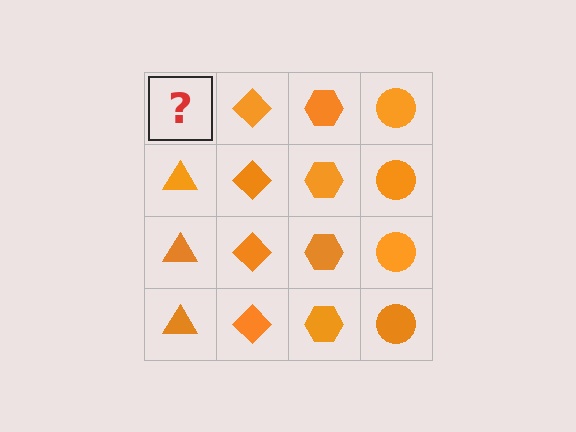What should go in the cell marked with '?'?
The missing cell should contain an orange triangle.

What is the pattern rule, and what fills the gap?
The rule is that each column has a consistent shape. The gap should be filled with an orange triangle.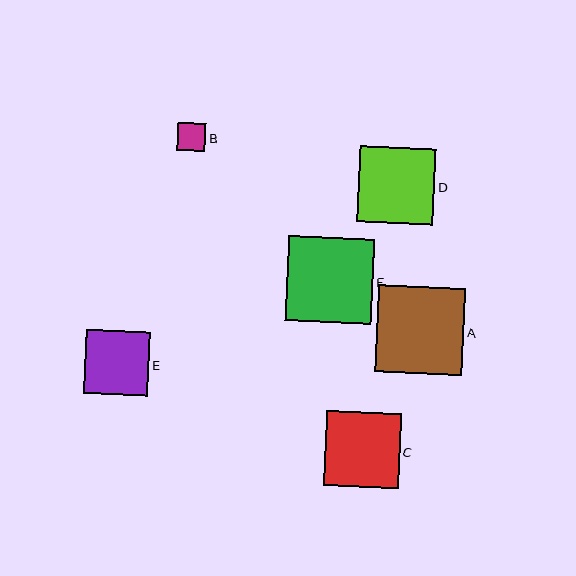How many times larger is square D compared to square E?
Square D is approximately 1.2 times the size of square E.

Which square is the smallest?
Square B is the smallest with a size of approximately 28 pixels.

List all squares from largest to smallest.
From largest to smallest: A, F, D, C, E, B.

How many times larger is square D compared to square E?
Square D is approximately 1.2 times the size of square E.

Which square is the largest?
Square A is the largest with a size of approximately 87 pixels.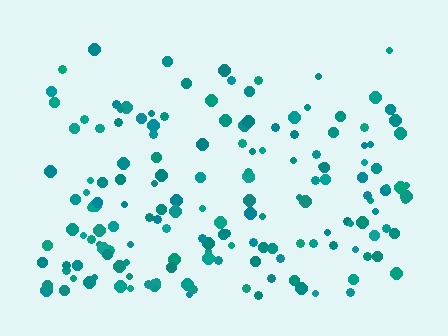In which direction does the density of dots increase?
From top to bottom, with the bottom side densest.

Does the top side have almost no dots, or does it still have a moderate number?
Still a moderate number, just noticeably fewer than the bottom.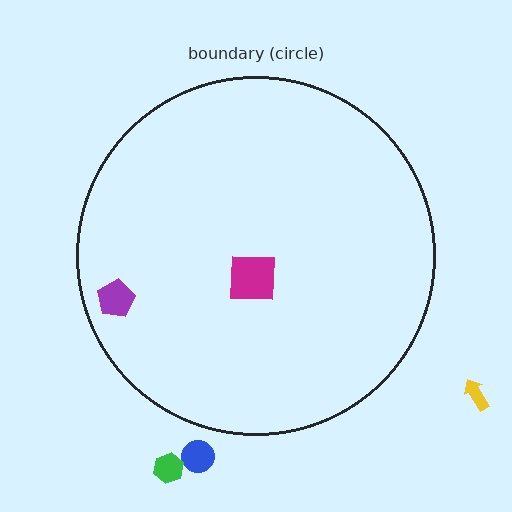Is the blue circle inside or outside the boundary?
Outside.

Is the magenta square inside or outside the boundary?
Inside.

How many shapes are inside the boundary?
2 inside, 3 outside.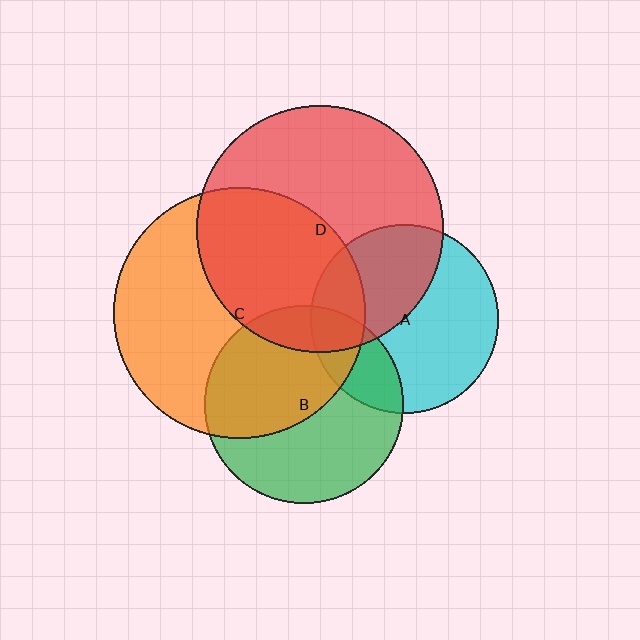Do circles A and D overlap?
Yes.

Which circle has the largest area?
Circle C (orange).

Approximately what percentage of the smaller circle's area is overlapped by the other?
Approximately 40%.